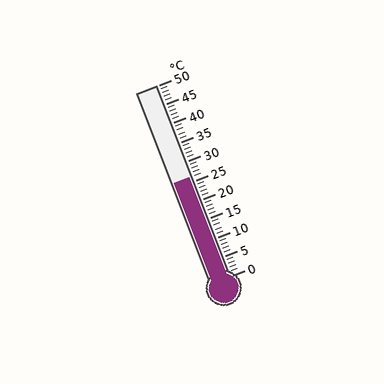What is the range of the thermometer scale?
The thermometer scale ranges from 0°C to 50°C.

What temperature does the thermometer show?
The thermometer shows approximately 26°C.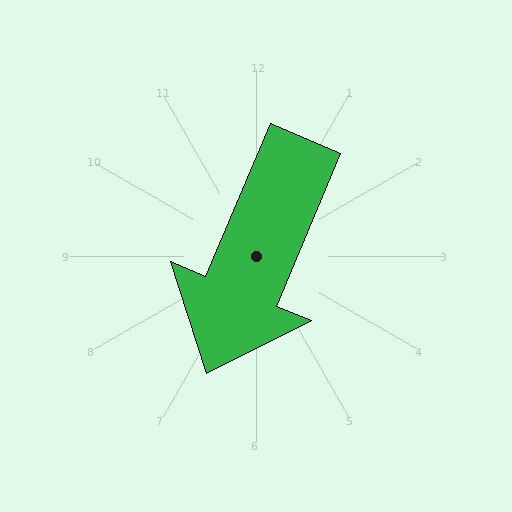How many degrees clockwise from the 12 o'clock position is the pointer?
Approximately 203 degrees.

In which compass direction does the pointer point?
Southwest.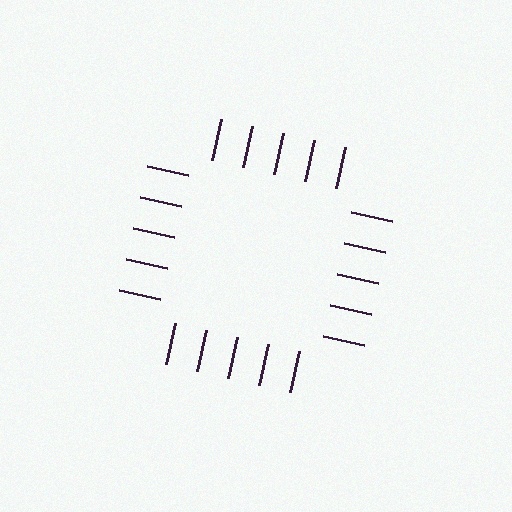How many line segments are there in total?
20 — 5 along each of the 4 edges.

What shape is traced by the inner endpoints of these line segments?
An illusory square — the line segments terminate on its edges but no continuous stroke is drawn.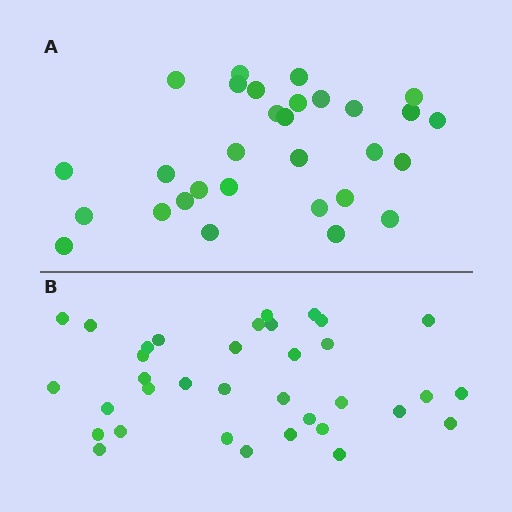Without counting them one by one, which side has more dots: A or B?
Region B (the bottom region) has more dots.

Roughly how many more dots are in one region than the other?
Region B has about 5 more dots than region A.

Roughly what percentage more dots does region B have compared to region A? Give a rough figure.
About 15% more.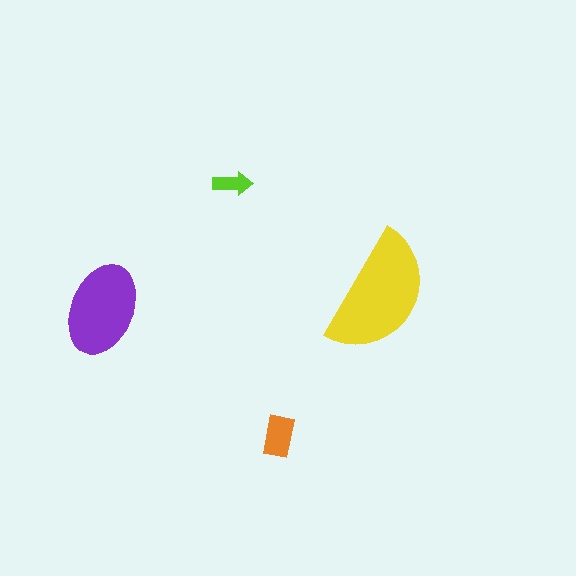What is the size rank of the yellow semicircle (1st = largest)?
1st.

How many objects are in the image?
There are 4 objects in the image.